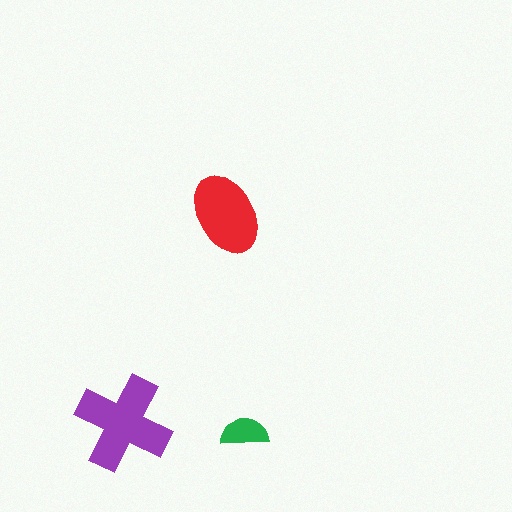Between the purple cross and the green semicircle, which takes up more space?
The purple cross.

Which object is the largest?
The purple cross.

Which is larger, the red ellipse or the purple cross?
The purple cross.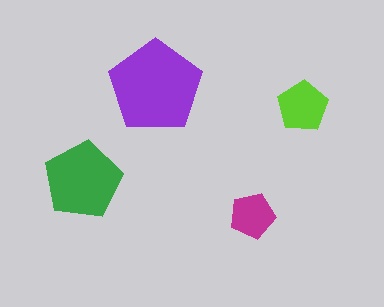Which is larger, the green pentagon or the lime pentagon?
The green one.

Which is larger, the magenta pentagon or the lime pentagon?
The lime one.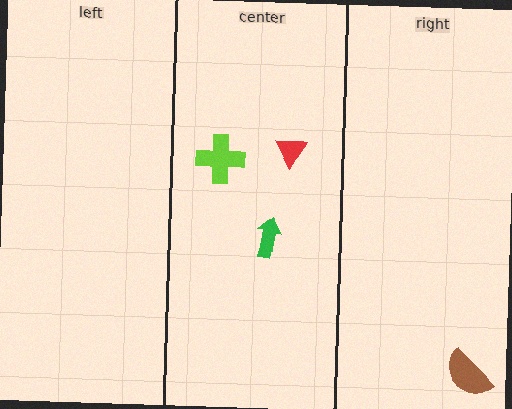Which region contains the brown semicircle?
The right region.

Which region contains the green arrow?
The center region.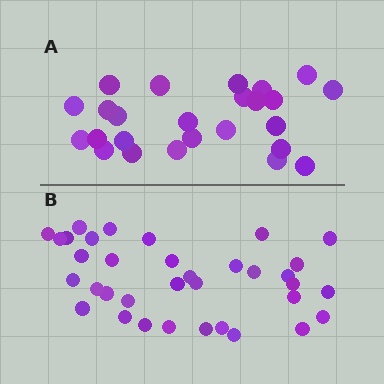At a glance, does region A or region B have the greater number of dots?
Region B (the bottom region) has more dots.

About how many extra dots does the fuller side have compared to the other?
Region B has roughly 10 or so more dots than region A.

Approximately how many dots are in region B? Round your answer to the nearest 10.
About 40 dots. (The exact count is 35, which rounds to 40.)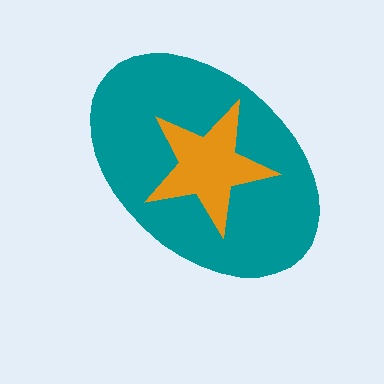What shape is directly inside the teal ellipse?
The orange star.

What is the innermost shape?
The orange star.